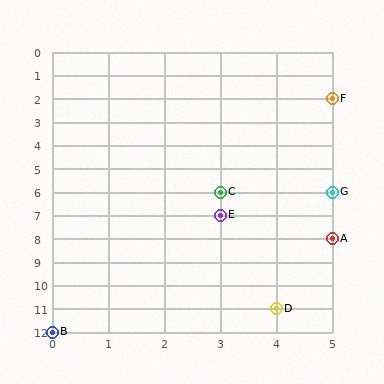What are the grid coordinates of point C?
Point C is at grid coordinates (3, 6).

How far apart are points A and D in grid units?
Points A and D are 1 column and 3 rows apart (about 3.2 grid units diagonally).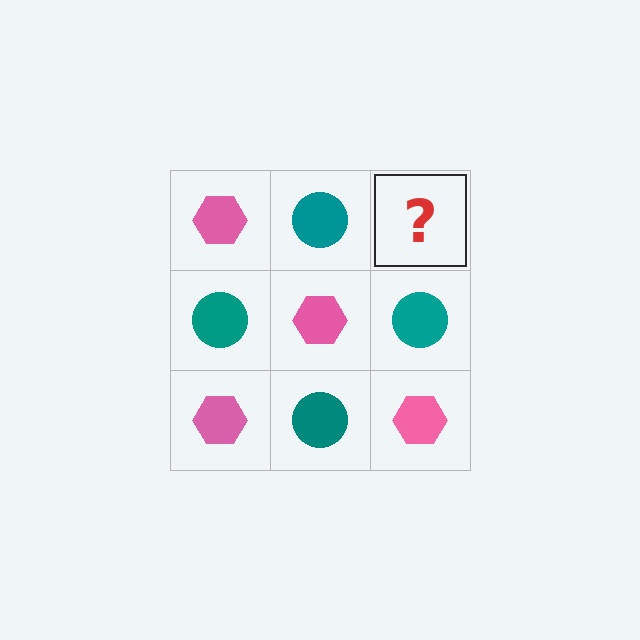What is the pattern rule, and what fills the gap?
The rule is that it alternates pink hexagon and teal circle in a checkerboard pattern. The gap should be filled with a pink hexagon.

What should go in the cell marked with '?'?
The missing cell should contain a pink hexagon.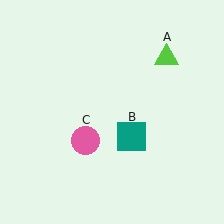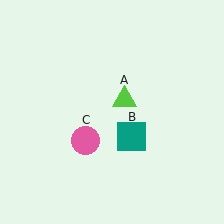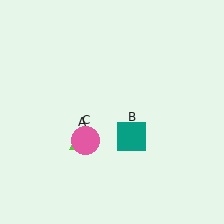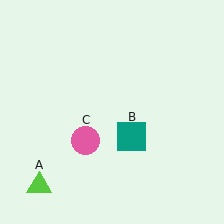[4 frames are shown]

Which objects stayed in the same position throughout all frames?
Teal square (object B) and pink circle (object C) remained stationary.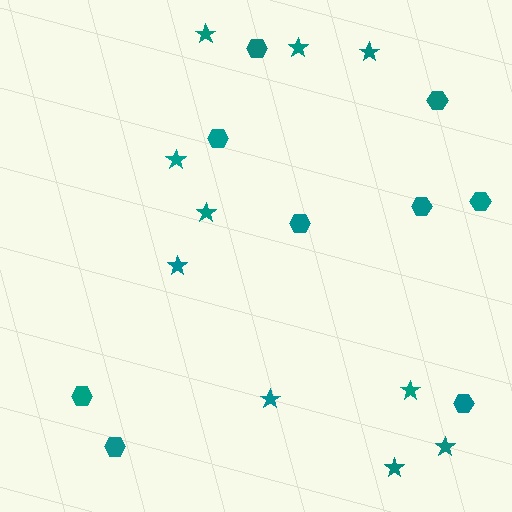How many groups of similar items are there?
There are 2 groups: one group of stars (10) and one group of hexagons (9).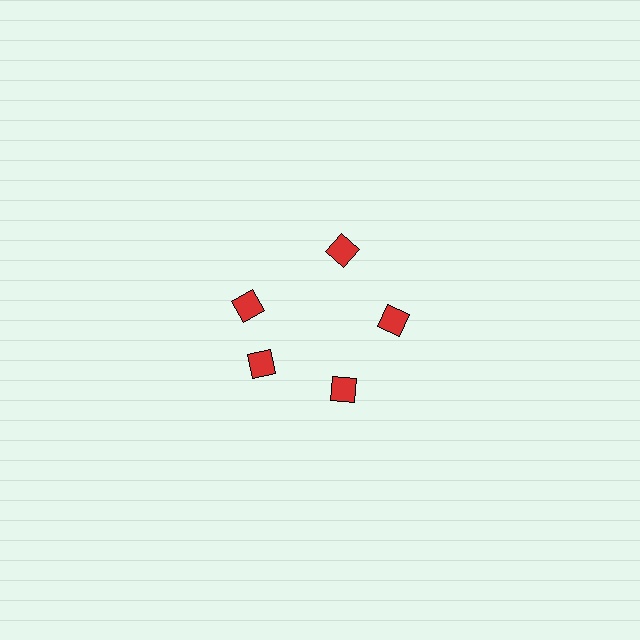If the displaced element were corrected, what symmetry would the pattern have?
It would have 5-fold rotational symmetry — the pattern would map onto itself every 72 degrees.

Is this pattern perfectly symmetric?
No. The 5 red diamonds are arranged in a ring, but one element near the 10 o'clock position is rotated out of alignment along the ring, breaking the 5-fold rotational symmetry.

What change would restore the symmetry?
The symmetry would be restored by rotating it back into even spacing with its neighbors so that all 5 diamonds sit at equal angles and equal distance from the center.